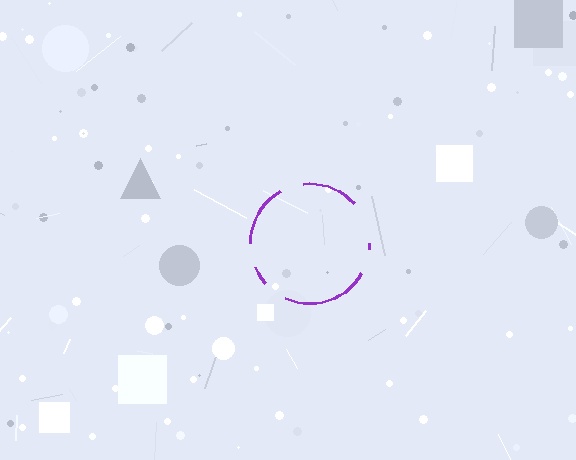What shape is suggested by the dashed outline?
The dashed outline suggests a circle.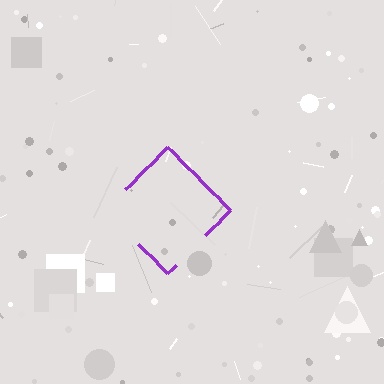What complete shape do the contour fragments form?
The contour fragments form a diamond.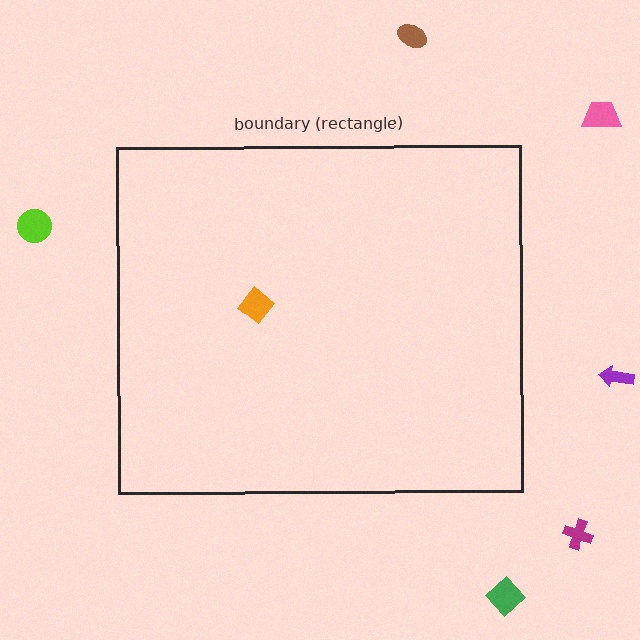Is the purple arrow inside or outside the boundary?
Outside.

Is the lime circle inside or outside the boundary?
Outside.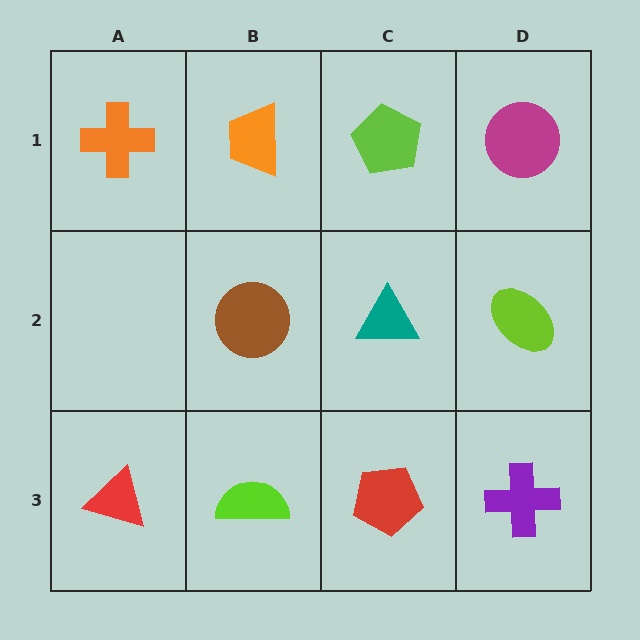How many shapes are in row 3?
4 shapes.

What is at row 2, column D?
A lime ellipse.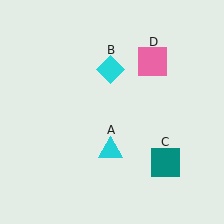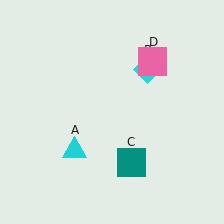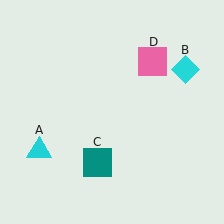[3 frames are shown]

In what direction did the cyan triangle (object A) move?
The cyan triangle (object A) moved left.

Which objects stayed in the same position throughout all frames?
Pink square (object D) remained stationary.